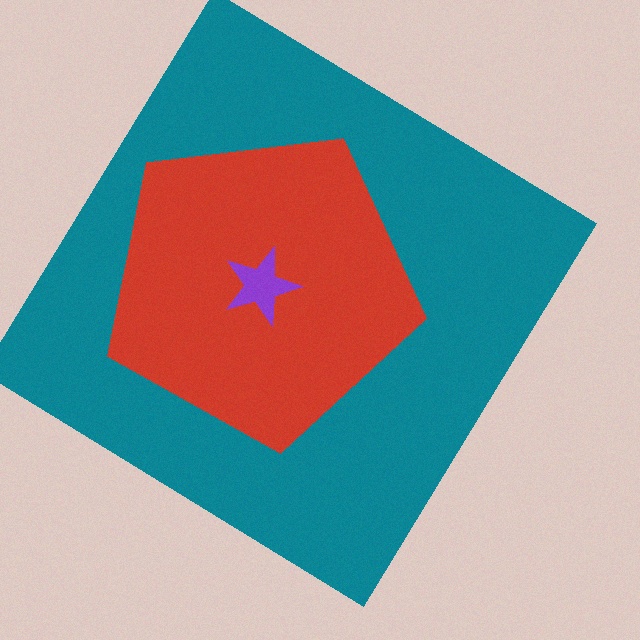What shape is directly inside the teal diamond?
The red pentagon.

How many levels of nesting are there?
3.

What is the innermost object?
The purple star.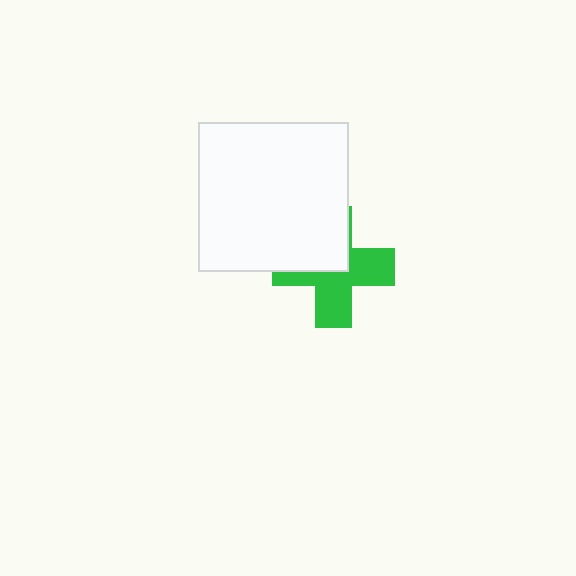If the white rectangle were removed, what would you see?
You would see the complete green cross.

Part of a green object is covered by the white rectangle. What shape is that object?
It is a cross.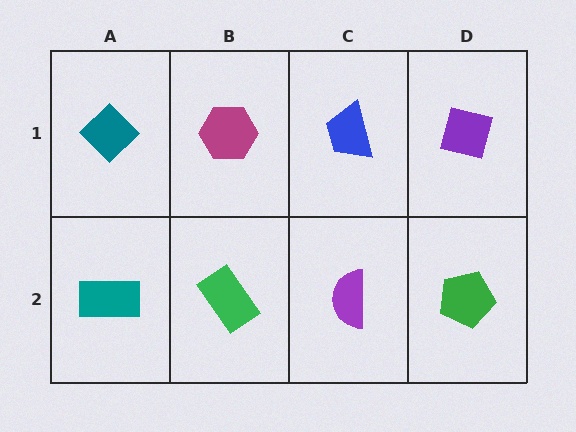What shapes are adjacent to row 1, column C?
A purple semicircle (row 2, column C), a magenta hexagon (row 1, column B), a purple square (row 1, column D).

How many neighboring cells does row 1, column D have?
2.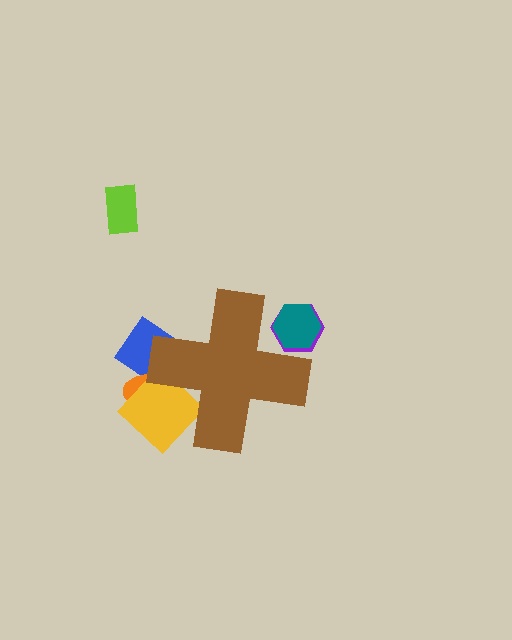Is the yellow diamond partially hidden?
Yes, the yellow diamond is partially hidden behind the brown cross.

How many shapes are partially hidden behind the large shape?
5 shapes are partially hidden.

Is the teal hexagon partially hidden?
Yes, the teal hexagon is partially hidden behind the brown cross.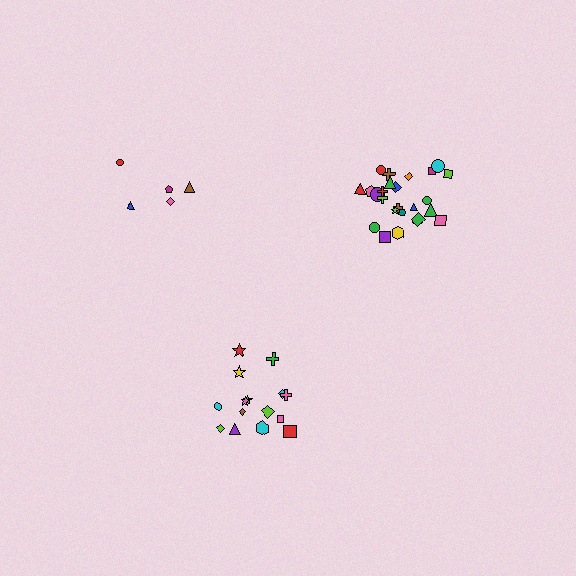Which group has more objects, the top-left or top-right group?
The top-right group.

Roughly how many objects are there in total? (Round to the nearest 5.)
Roughly 45 objects in total.